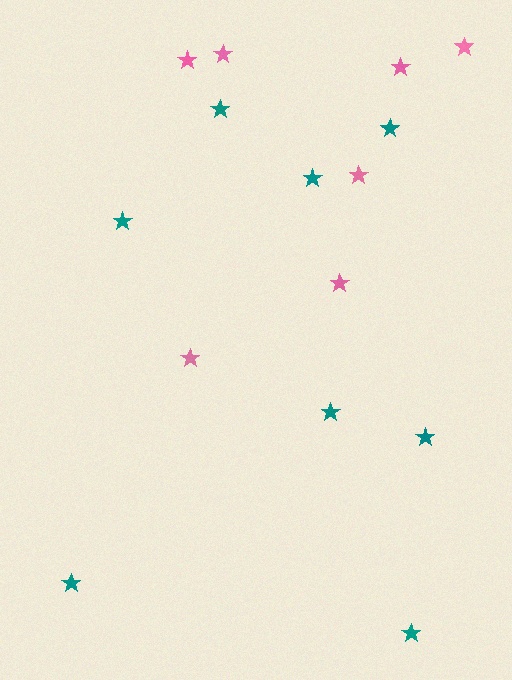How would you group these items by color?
There are 2 groups: one group of pink stars (7) and one group of teal stars (8).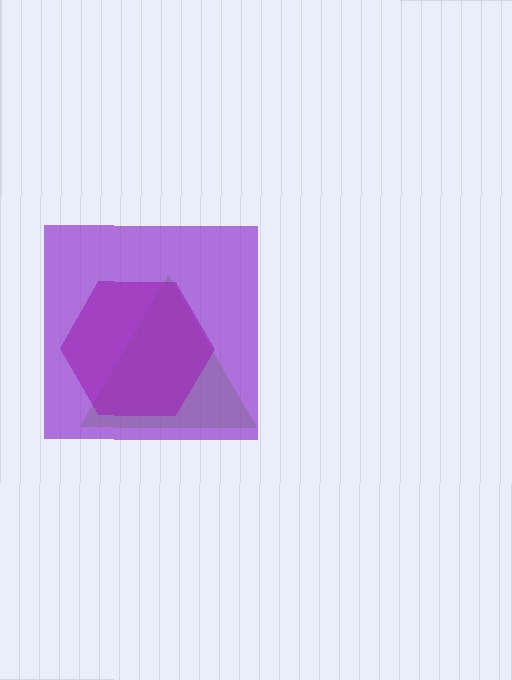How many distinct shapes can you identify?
There are 3 distinct shapes: a lime triangle, a magenta hexagon, a purple square.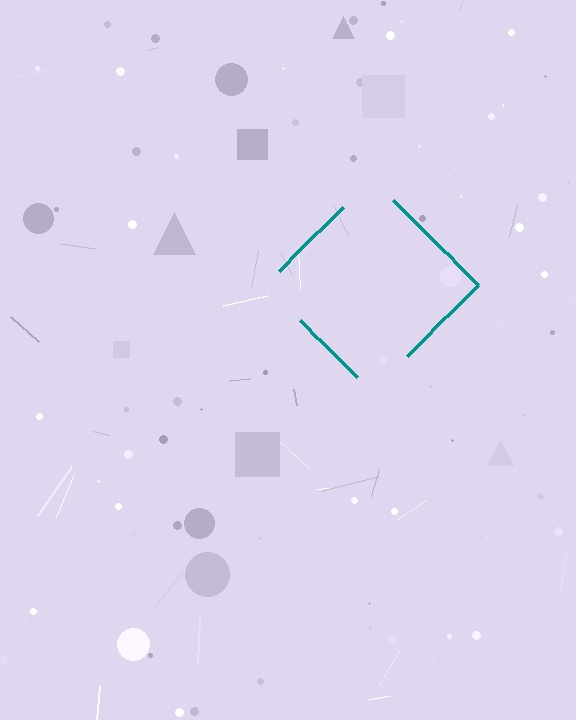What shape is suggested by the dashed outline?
The dashed outline suggests a diamond.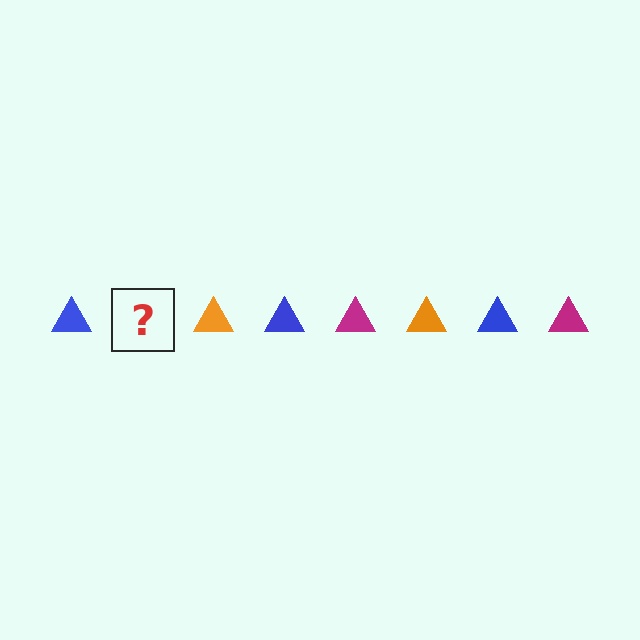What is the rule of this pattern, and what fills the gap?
The rule is that the pattern cycles through blue, magenta, orange triangles. The gap should be filled with a magenta triangle.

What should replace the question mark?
The question mark should be replaced with a magenta triangle.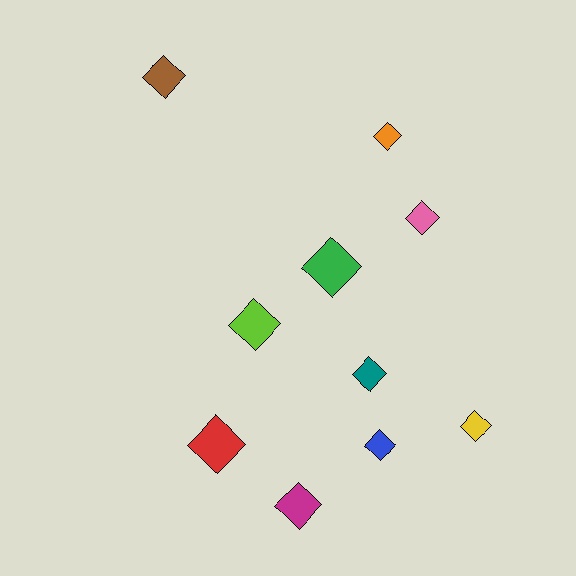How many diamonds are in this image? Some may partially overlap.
There are 10 diamonds.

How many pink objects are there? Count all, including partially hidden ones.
There is 1 pink object.